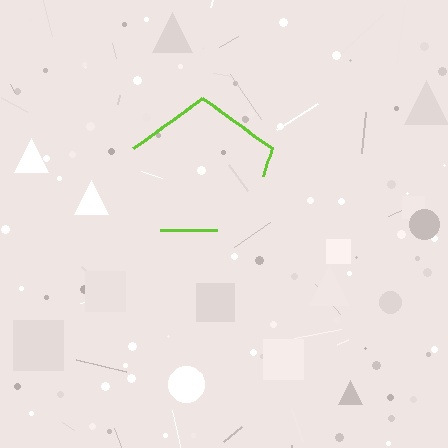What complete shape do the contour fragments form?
The contour fragments form a pentagon.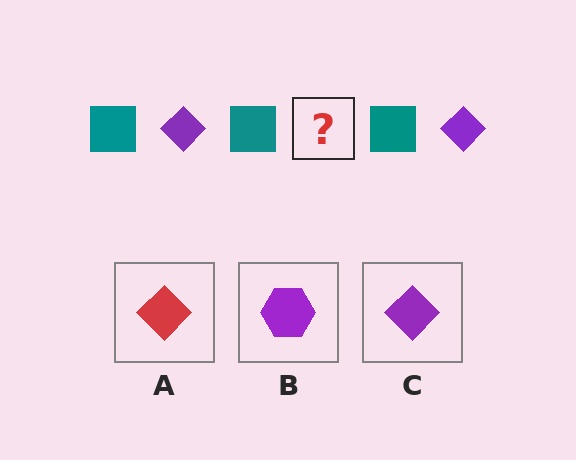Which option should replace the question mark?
Option C.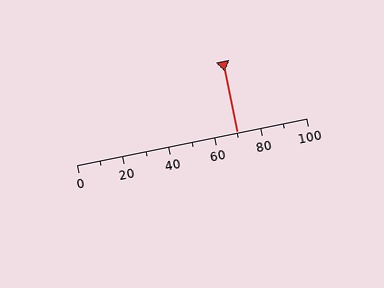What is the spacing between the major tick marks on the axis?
The major ticks are spaced 20 apart.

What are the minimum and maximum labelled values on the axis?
The axis runs from 0 to 100.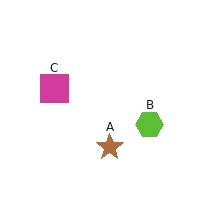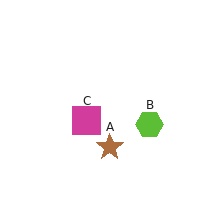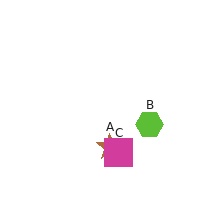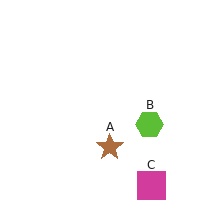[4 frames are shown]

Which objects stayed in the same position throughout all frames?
Brown star (object A) and lime hexagon (object B) remained stationary.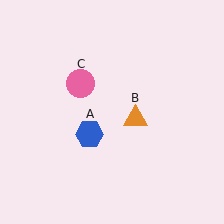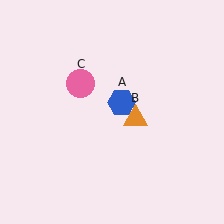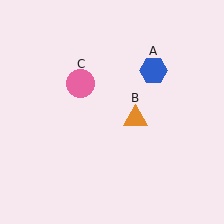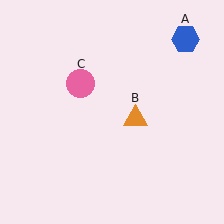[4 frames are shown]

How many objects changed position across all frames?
1 object changed position: blue hexagon (object A).